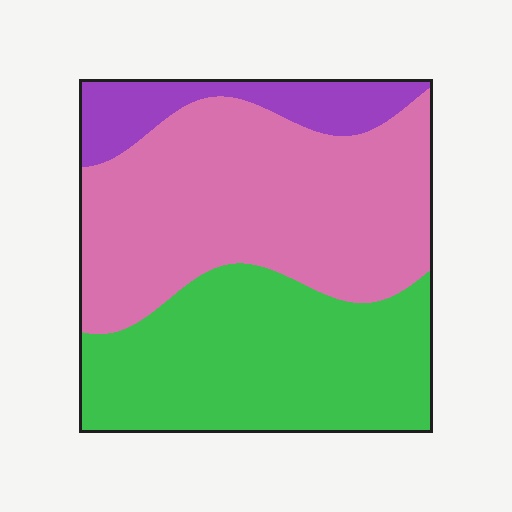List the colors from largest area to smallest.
From largest to smallest: pink, green, purple.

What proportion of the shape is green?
Green covers 39% of the shape.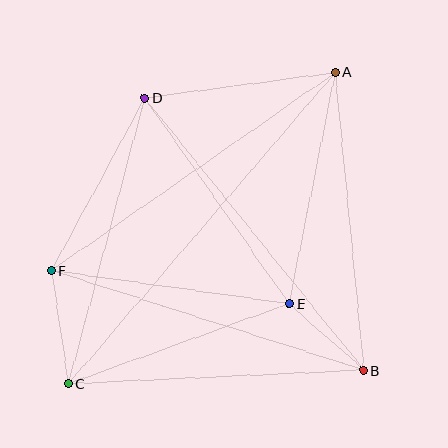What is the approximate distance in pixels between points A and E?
The distance between A and E is approximately 236 pixels.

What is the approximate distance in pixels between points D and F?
The distance between D and F is approximately 197 pixels.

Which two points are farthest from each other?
Points A and C are farthest from each other.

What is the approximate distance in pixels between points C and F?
The distance between C and F is approximately 115 pixels.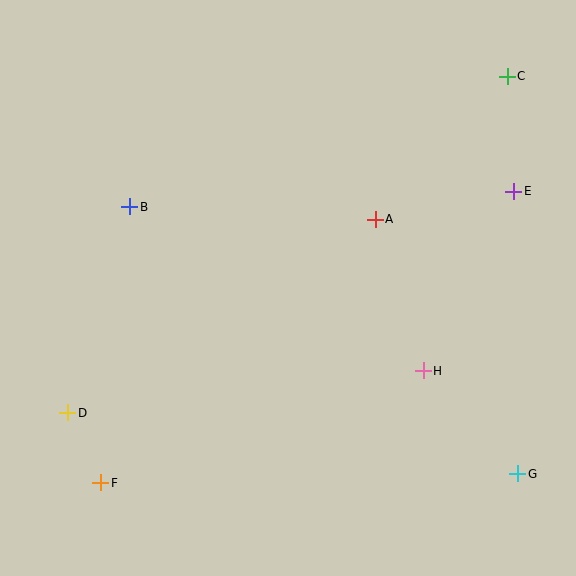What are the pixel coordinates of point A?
Point A is at (375, 219).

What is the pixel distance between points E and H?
The distance between E and H is 201 pixels.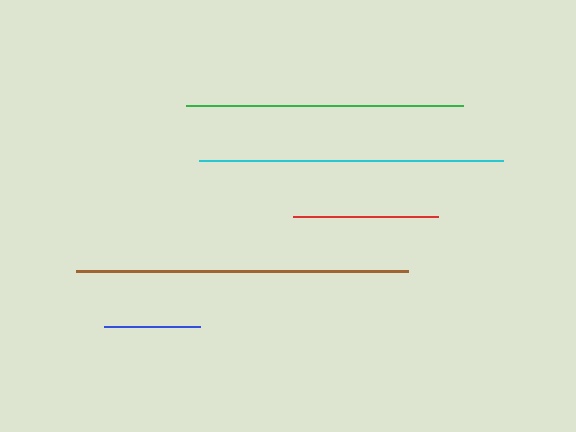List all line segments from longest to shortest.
From longest to shortest: brown, cyan, green, red, blue.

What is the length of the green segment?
The green segment is approximately 277 pixels long.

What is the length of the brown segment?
The brown segment is approximately 332 pixels long.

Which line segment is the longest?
The brown line is the longest at approximately 332 pixels.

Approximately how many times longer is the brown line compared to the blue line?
The brown line is approximately 3.5 times the length of the blue line.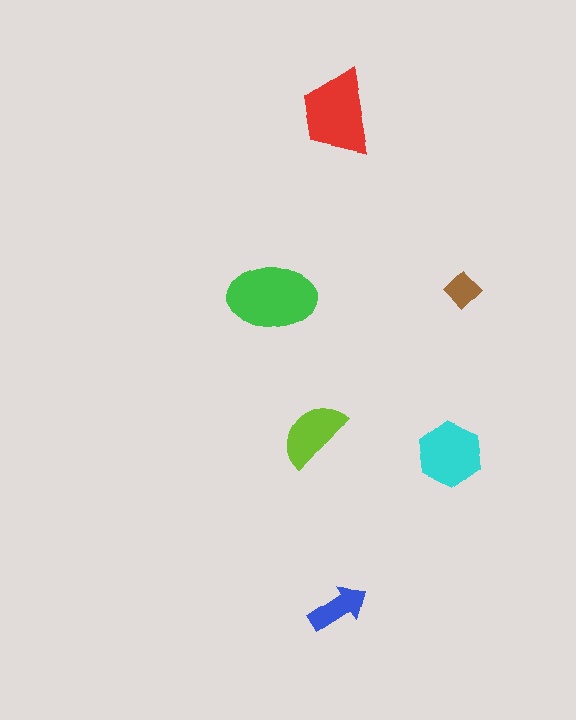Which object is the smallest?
The brown diamond.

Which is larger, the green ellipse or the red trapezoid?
The green ellipse.